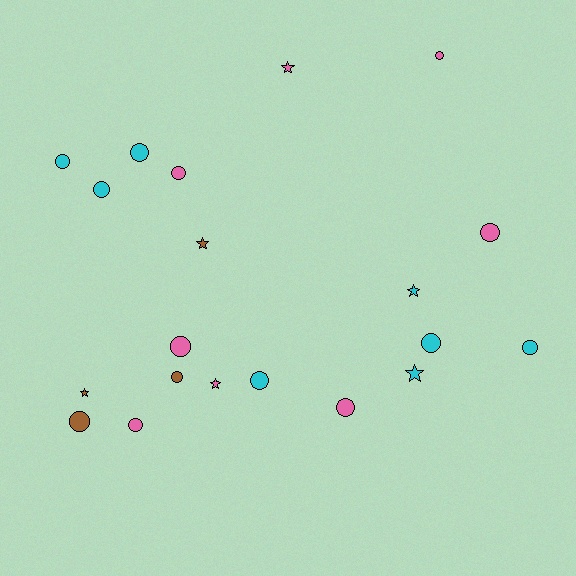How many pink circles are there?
There are 6 pink circles.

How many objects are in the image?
There are 20 objects.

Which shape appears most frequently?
Circle, with 14 objects.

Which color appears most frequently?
Pink, with 8 objects.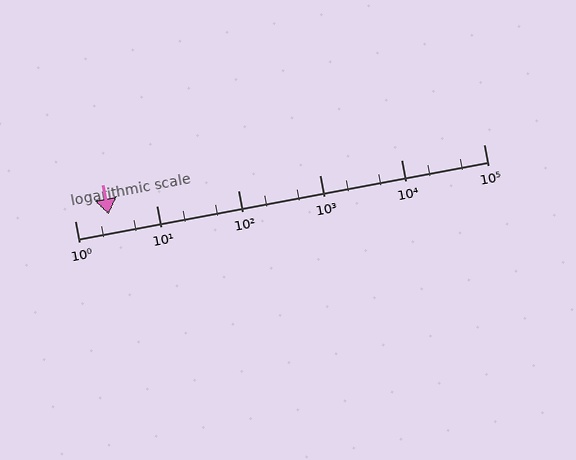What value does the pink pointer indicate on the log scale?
The pointer indicates approximately 2.6.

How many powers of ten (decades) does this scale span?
The scale spans 5 decades, from 1 to 100000.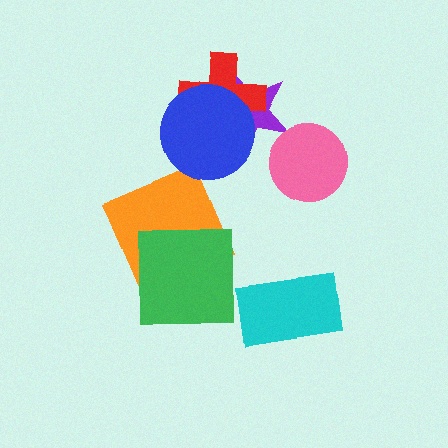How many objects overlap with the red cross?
2 objects overlap with the red cross.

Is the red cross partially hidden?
Yes, it is partially covered by another shape.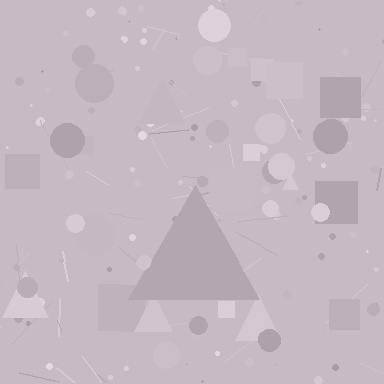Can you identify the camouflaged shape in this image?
The camouflaged shape is a triangle.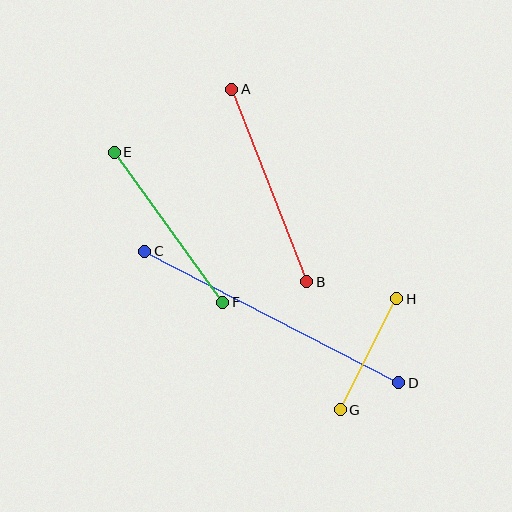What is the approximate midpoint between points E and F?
The midpoint is at approximately (169, 227) pixels.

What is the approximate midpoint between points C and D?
The midpoint is at approximately (272, 317) pixels.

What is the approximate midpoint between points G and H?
The midpoint is at approximately (369, 354) pixels.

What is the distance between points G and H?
The distance is approximately 124 pixels.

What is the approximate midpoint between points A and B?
The midpoint is at approximately (269, 186) pixels.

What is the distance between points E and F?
The distance is approximately 185 pixels.